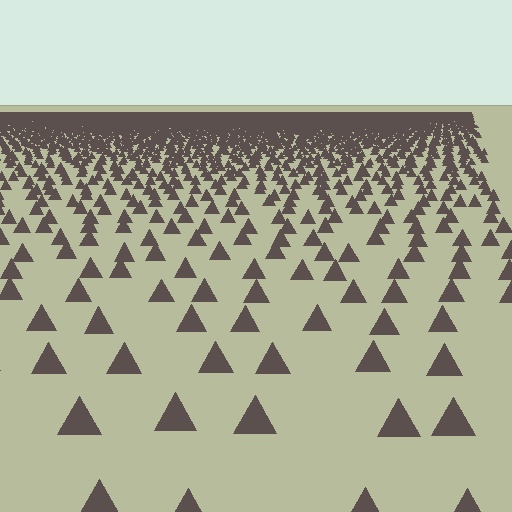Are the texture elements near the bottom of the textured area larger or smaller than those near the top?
Larger. Near the bottom, elements are closer to the viewer and appear at a bigger on-screen size.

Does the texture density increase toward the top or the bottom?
Density increases toward the top.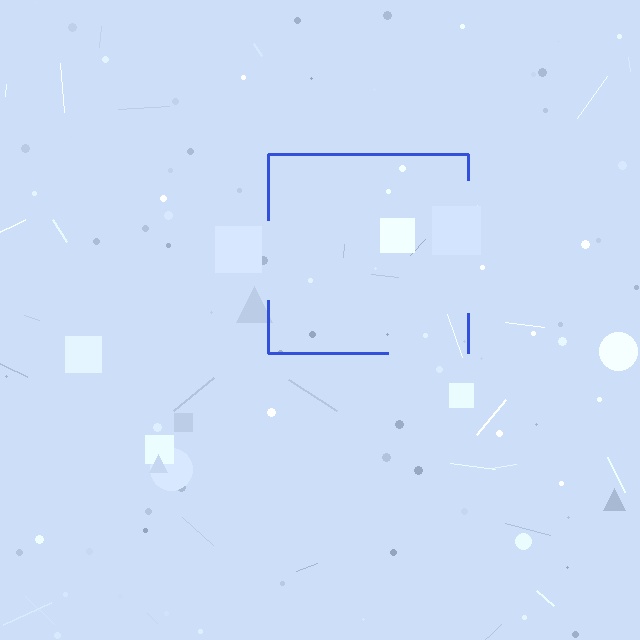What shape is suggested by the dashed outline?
The dashed outline suggests a square.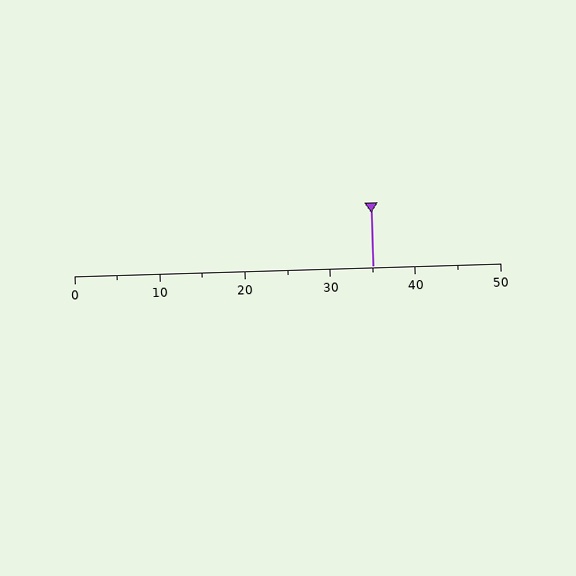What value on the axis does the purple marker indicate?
The marker indicates approximately 35.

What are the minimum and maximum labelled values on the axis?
The axis runs from 0 to 50.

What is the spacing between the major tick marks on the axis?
The major ticks are spaced 10 apart.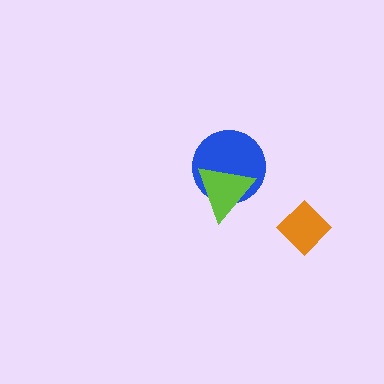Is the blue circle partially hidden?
Yes, it is partially covered by another shape.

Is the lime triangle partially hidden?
No, no other shape covers it.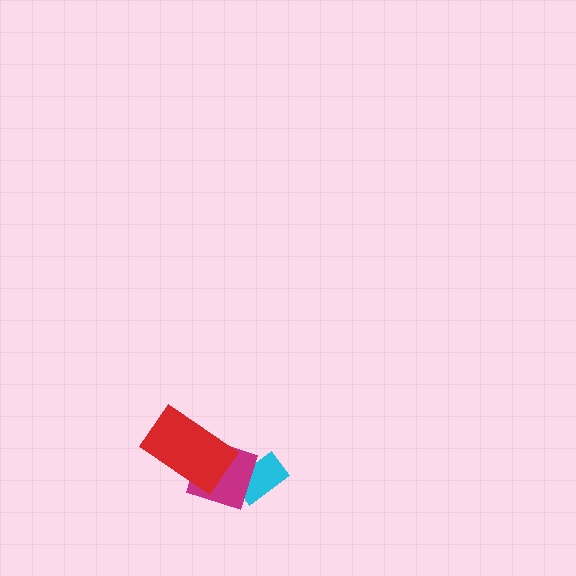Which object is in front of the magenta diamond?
The red rectangle is in front of the magenta diamond.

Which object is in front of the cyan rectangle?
The magenta diamond is in front of the cyan rectangle.